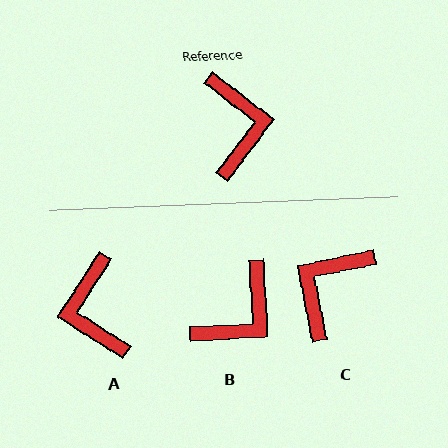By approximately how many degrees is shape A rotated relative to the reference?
Approximately 175 degrees clockwise.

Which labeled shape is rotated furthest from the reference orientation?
A, about 175 degrees away.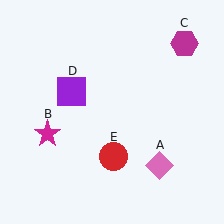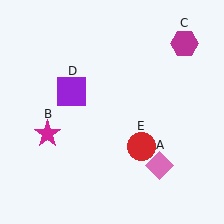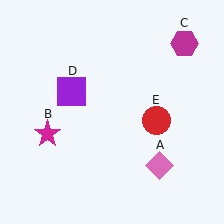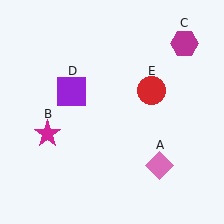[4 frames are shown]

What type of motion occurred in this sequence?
The red circle (object E) rotated counterclockwise around the center of the scene.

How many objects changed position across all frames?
1 object changed position: red circle (object E).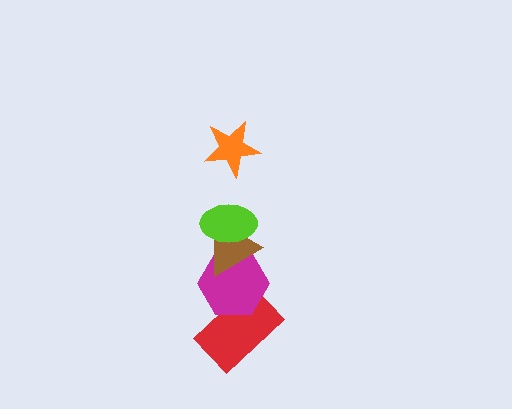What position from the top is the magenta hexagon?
The magenta hexagon is 4th from the top.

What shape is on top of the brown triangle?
The lime ellipse is on top of the brown triangle.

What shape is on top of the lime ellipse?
The orange star is on top of the lime ellipse.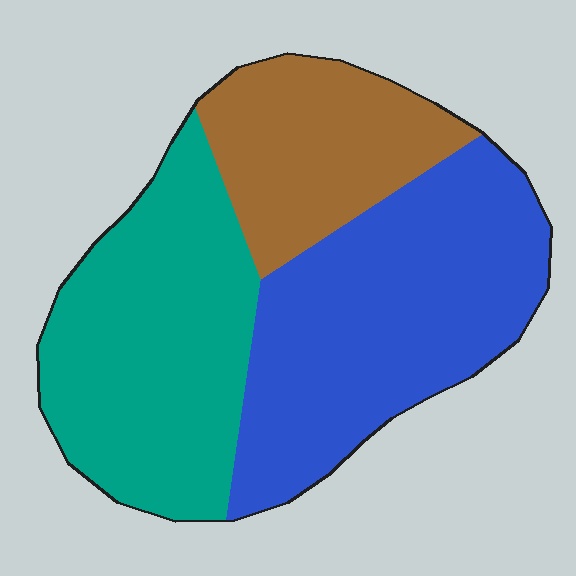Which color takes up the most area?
Blue, at roughly 40%.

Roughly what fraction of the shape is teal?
Teal covers roughly 35% of the shape.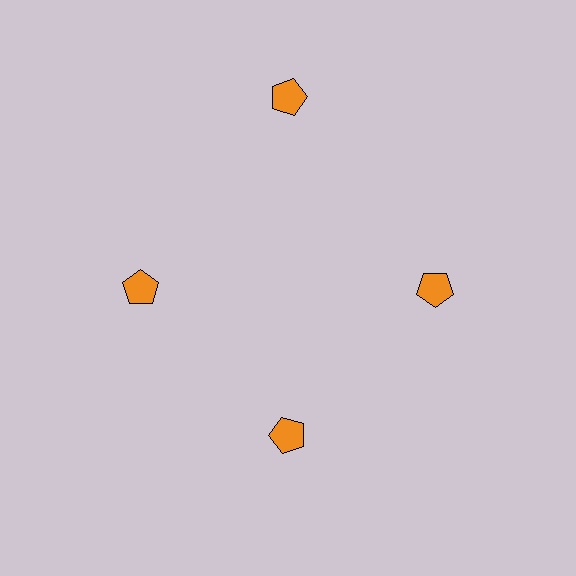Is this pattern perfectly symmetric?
No. The 4 orange pentagons are arranged in a ring, but one element near the 12 o'clock position is pushed outward from the center, breaking the 4-fold rotational symmetry.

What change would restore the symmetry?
The symmetry would be restored by moving it inward, back onto the ring so that all 4 pentagons sit at equal angles and equal distance from the center.